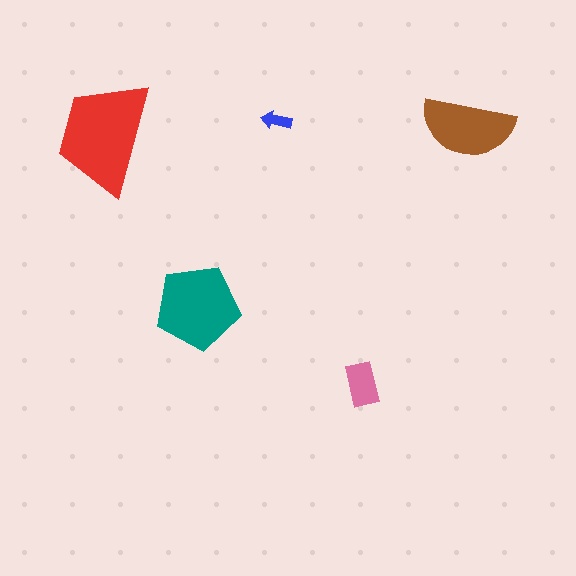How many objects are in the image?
There are 5 objects in the image.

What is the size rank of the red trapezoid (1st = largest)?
1st.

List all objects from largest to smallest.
The red trapezoid, the teal pentagon, the brown semicircle, the pink rectangle, the blue arrow.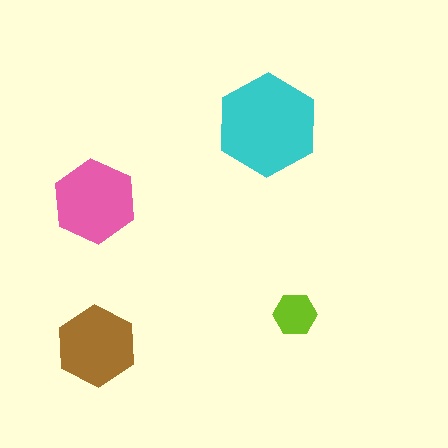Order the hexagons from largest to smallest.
the cyan one, the pink one, the brown one, the lime one.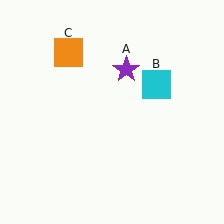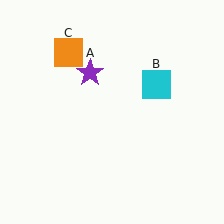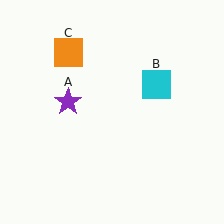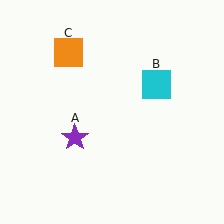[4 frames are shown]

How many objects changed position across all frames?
1 object changed position: purple star (object A).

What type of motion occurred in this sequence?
The purple star (object A) rotated counterclockwise around the center of the scene.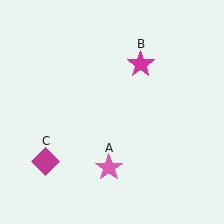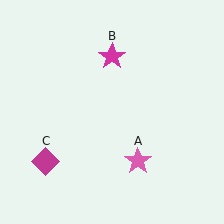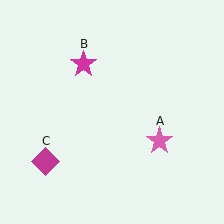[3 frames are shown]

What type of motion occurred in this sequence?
The pink star (object A), magenta star (object B) rotated counterclockwise around the center of the scene.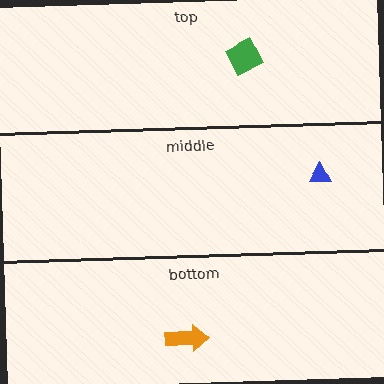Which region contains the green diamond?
The top region.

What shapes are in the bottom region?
The orange arrow.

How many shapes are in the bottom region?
1.